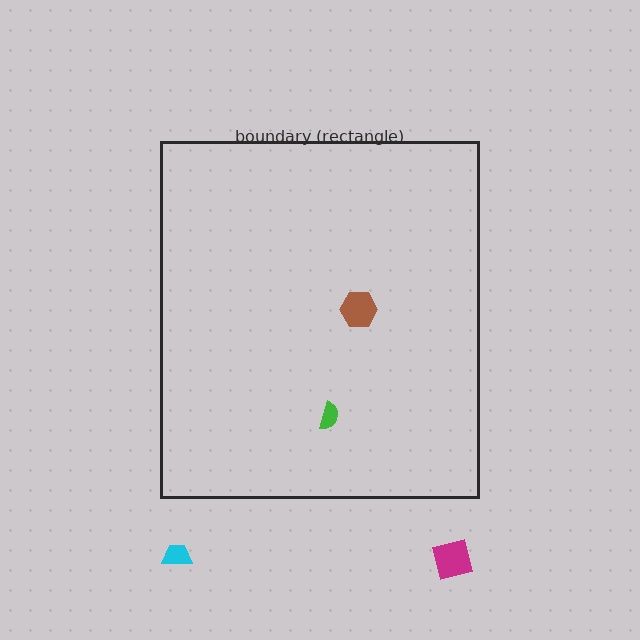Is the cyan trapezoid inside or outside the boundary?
Outside.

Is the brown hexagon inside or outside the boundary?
Inside.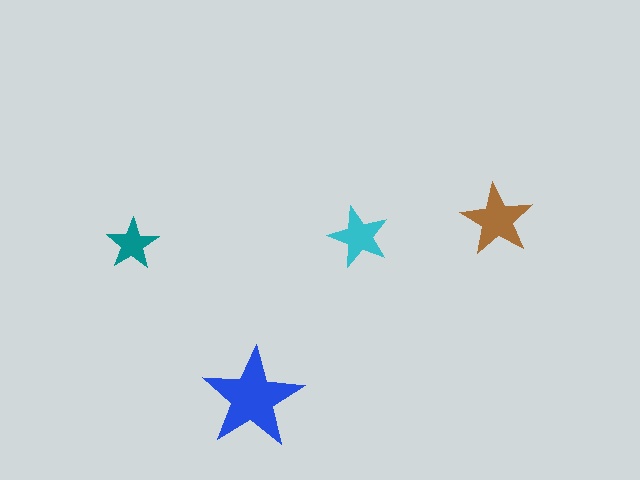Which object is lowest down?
The blue star is bottommost.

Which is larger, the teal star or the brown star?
The brown one.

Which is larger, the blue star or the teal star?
The blue one.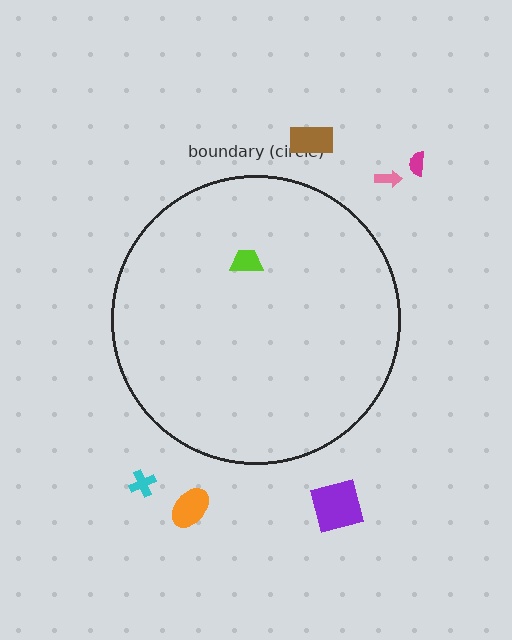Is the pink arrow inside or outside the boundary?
Outside.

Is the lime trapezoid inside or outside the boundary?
Inside.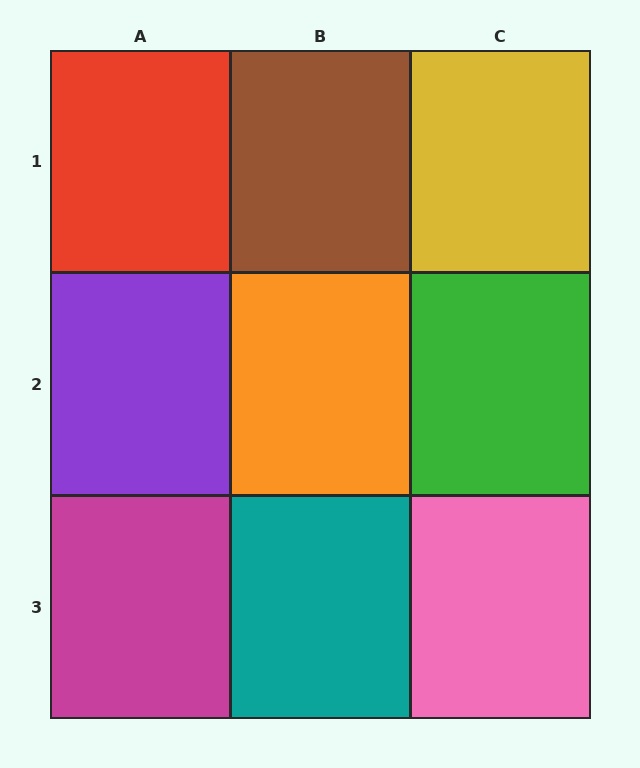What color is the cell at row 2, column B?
Orange.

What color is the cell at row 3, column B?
Teal.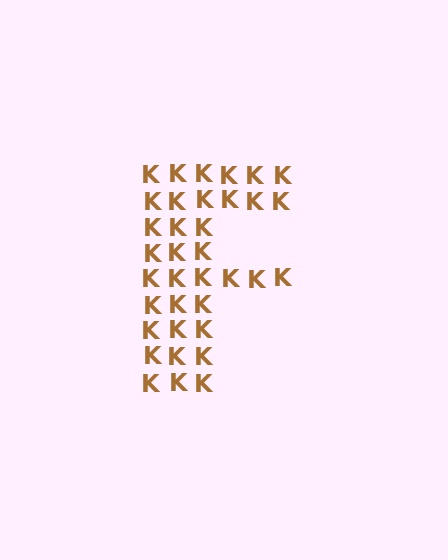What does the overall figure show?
The overall figure shows the letter F.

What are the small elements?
The small elements are letter K's.